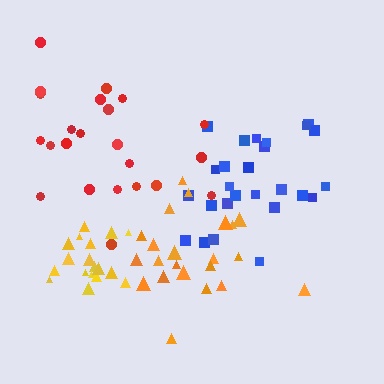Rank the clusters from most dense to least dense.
yellow, orange, blue, red.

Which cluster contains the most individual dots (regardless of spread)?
Blue (26).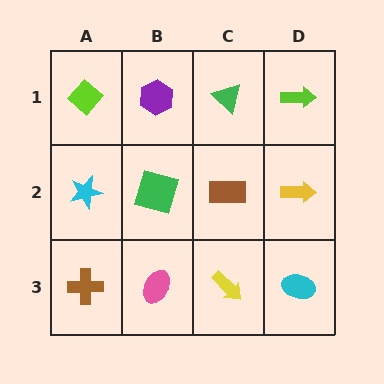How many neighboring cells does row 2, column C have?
4.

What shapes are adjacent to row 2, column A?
A lime diamond (row 1, column A), a brown cross (row 3, column A), a green square (row 2, column B).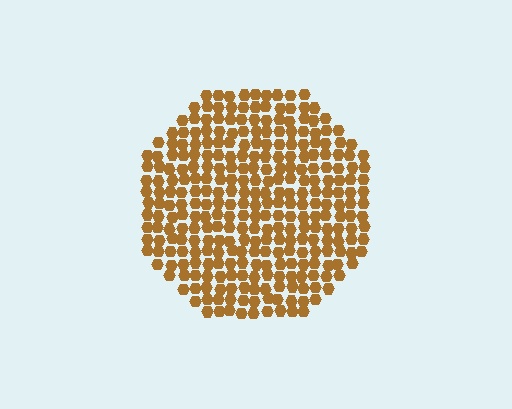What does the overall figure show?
The overall figure shows a circle.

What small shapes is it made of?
It is made of small hexagons.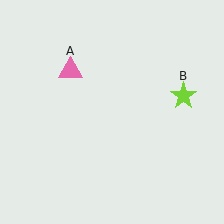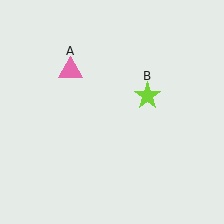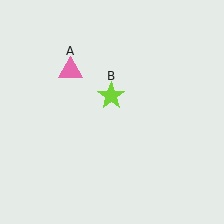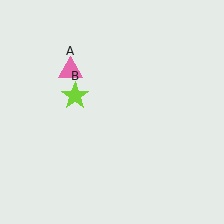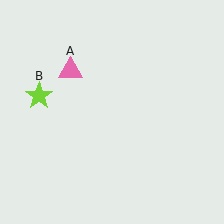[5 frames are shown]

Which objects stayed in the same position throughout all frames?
Pink triangle (object A) remained stationary.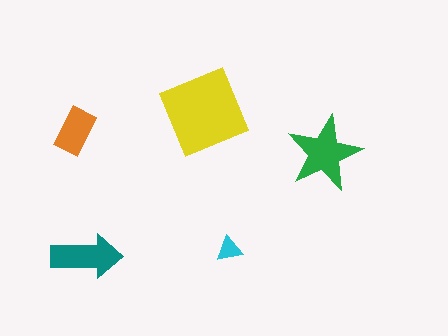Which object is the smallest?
The cyan triangle.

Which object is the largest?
The yellow diamond.